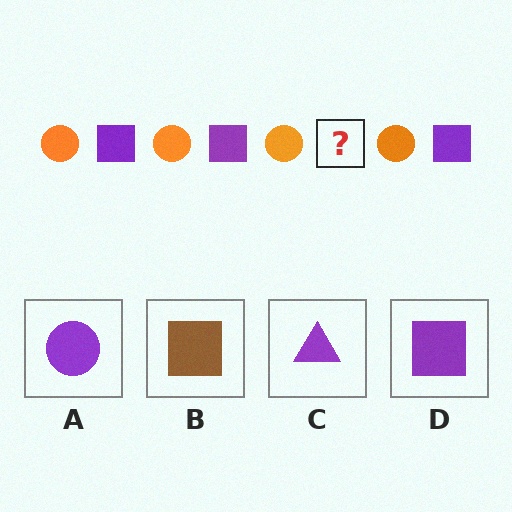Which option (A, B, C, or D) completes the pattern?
D.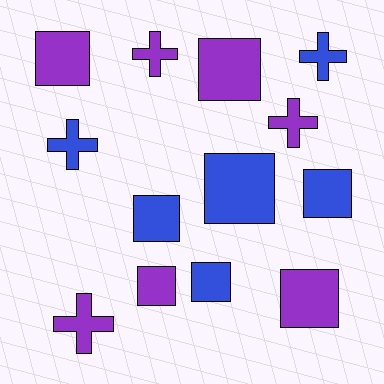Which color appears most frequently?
Purple, with 7 objects.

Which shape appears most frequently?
Square, with 8 objects.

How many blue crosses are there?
There are 2 blue crosses.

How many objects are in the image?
There are 13 objects.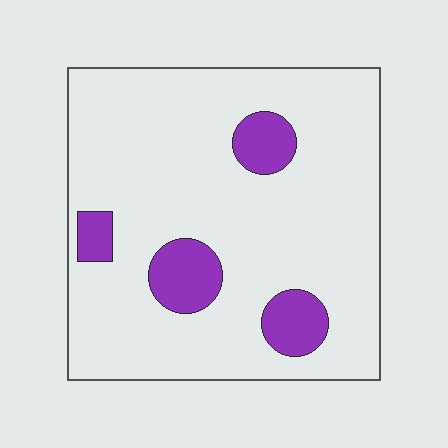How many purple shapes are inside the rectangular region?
4.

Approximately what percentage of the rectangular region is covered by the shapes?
Approximately 15%.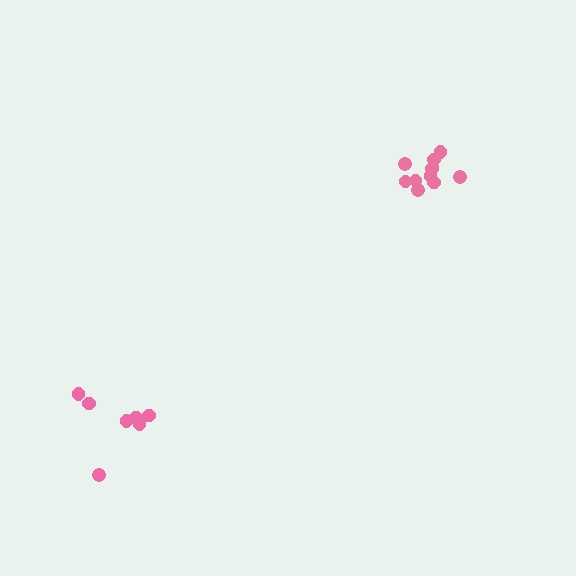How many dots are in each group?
Group 1: 11 dots, Group 2: 7 dots (18 total).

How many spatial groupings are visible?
There are 2 spatial groupings.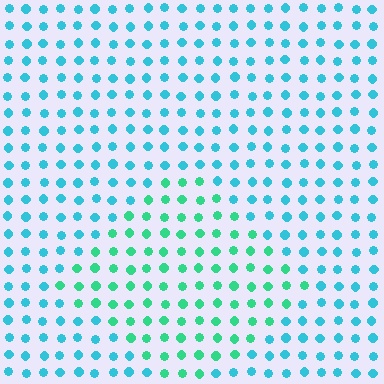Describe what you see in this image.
The image is filled with small cyan elements in a uniform arrangement. A diamond-shaped region is visible where the elements are tinted to a slightly different hue, forming a subtle color boundary.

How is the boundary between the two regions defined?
The boundary is defined purely by a slight shift in hue (about 36 degrees). Spacing, size, and orientation are identical on both sides.